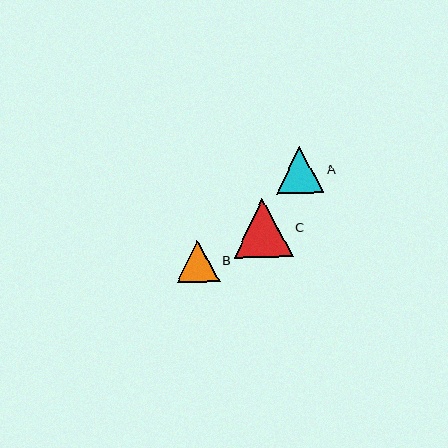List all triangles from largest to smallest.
From largest to smallest: C, A, B.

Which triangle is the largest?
Triangle C is the largest with a size of approximately 58 pixels.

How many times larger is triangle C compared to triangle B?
Triangle C is approximately 1.4 times the size of triangle B.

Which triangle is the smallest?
Triangle B is the smallest with a size of approximately 42 pixels.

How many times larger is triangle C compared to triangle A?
Triangle C is approximately 1.2 times the size of triangle A.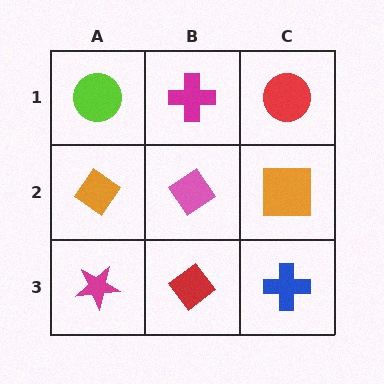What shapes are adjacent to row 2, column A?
A lime circle (row 1, column A), a magenta star (row 3, column A), a pink diamond (row 2, column B).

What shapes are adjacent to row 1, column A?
An orange diamond (row 2, column A), a magenta cross (row 1, column B).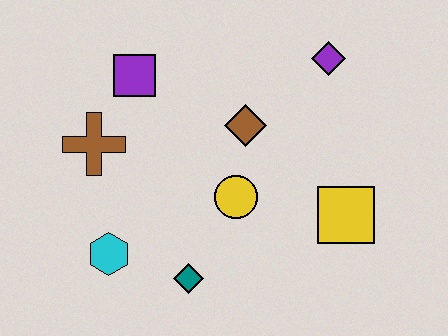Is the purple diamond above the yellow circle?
Yes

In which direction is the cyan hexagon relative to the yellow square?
The cyan hexagon is to the left of the yellow square.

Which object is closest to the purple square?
The brown cross is closest to the purple square.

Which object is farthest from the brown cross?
The yellow square is farthest from the brown cross.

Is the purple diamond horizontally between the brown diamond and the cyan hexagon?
No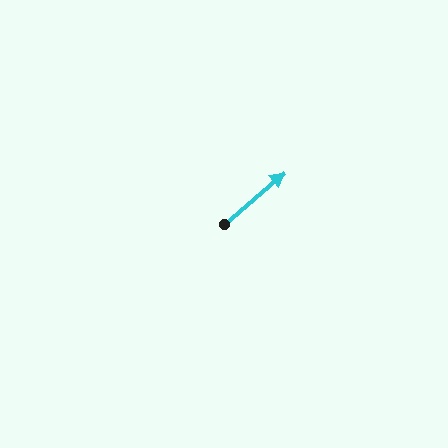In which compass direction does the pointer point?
Northeast.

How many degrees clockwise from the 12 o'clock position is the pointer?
Approximately 50 degrees.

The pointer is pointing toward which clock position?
Roughly 2 o'clock.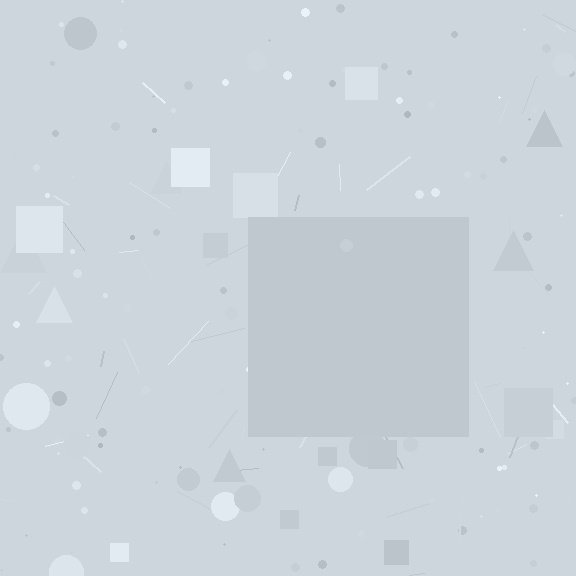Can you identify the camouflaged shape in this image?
The camouflaged shape is a square.